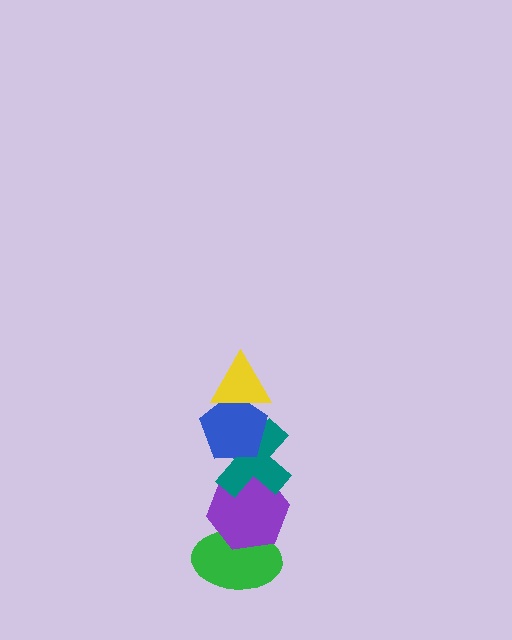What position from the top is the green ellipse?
The green ellipse is 5th from the top.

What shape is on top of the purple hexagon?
The teal cross is on top of the purple hexagon.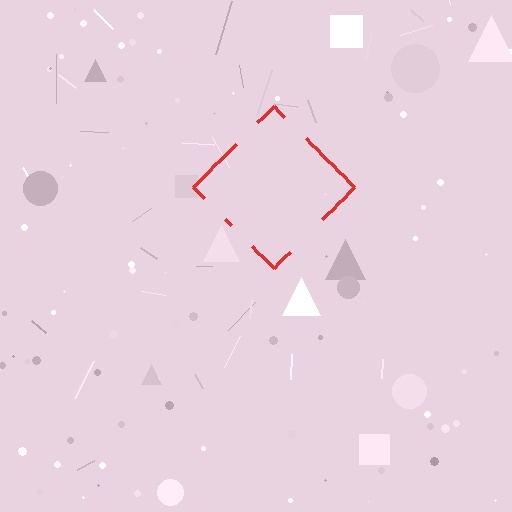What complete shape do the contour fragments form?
The contour fragments form a diamond.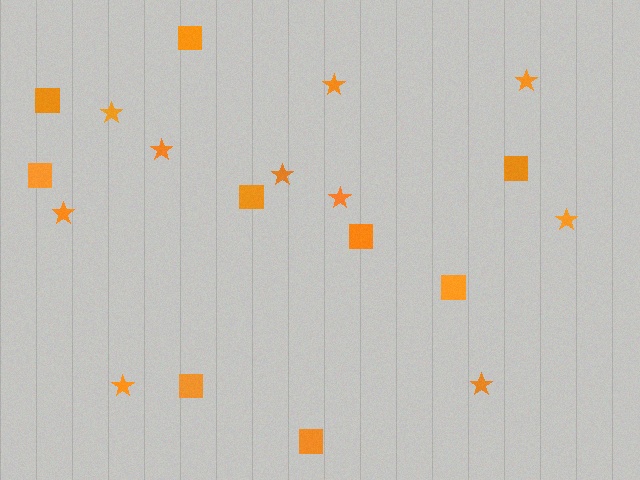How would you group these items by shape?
There are 2 groups: one group of squares (9) and one group of stars (10).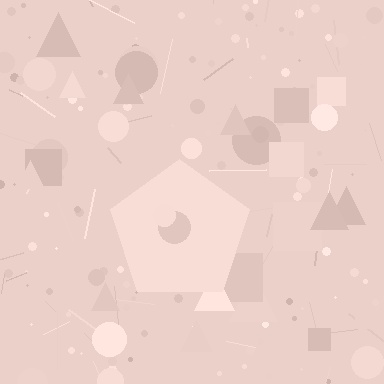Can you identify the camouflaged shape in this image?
The camouflaged shape is a pentagon.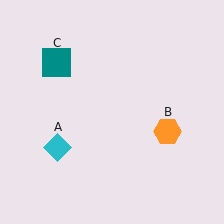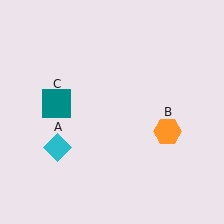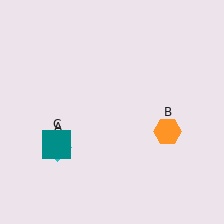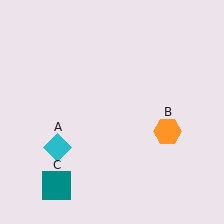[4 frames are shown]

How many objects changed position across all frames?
1 object changed position: teal square (object C).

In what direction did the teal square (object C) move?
The teal square (object C) moved down.